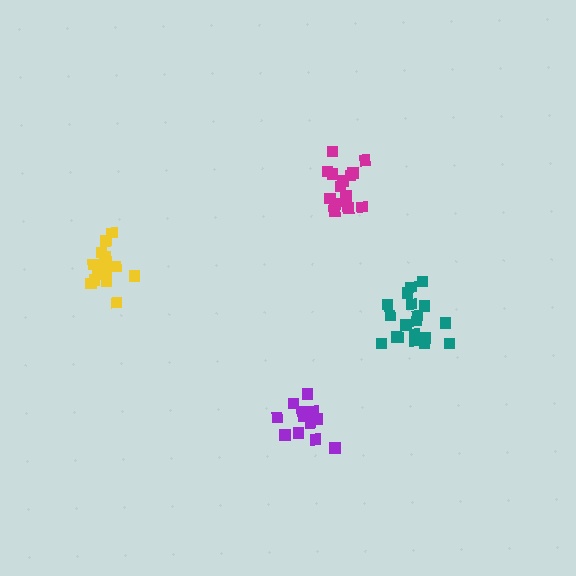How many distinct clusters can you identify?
There are 4 distinct clusters.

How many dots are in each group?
Group 1: 15 dots, Group 2: 20 dots, Group 3: 15 dots, Group 4: 16 dots (66 total).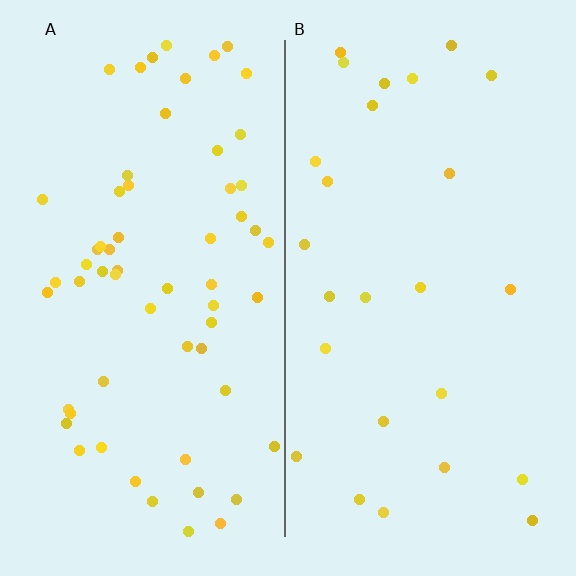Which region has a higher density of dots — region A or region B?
A (the left).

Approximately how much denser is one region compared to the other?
Approximately 2.4× — region A over region B.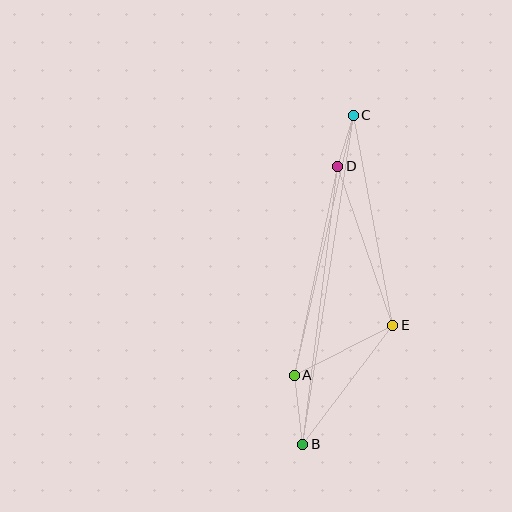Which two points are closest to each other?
Points C and D are closest to each other.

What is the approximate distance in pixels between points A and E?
The distance between A and E is approximately 110 pixels.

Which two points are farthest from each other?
Points B and C are farthest from each other.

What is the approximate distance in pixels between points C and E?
The distance between C and E is approximately 214 pixels.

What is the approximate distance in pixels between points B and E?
The distance between B and E is approximately 149 pixels.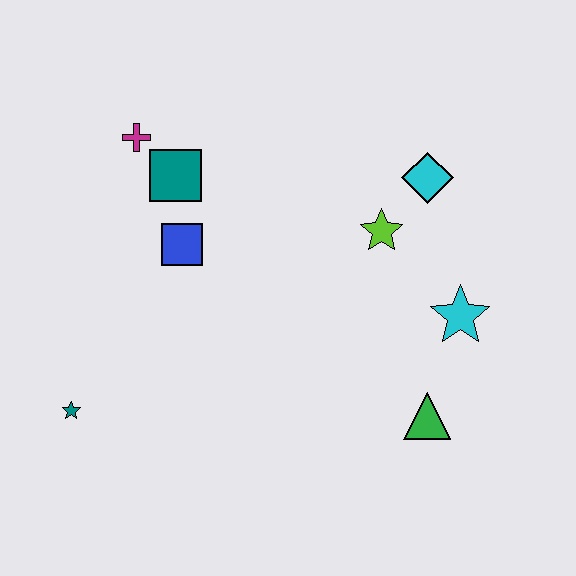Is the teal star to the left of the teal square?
Yes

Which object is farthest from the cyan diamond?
The teal star is farthest from the cyan diamond.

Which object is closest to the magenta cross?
The teal square is closest to the magenta cross.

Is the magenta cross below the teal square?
No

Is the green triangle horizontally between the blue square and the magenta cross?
No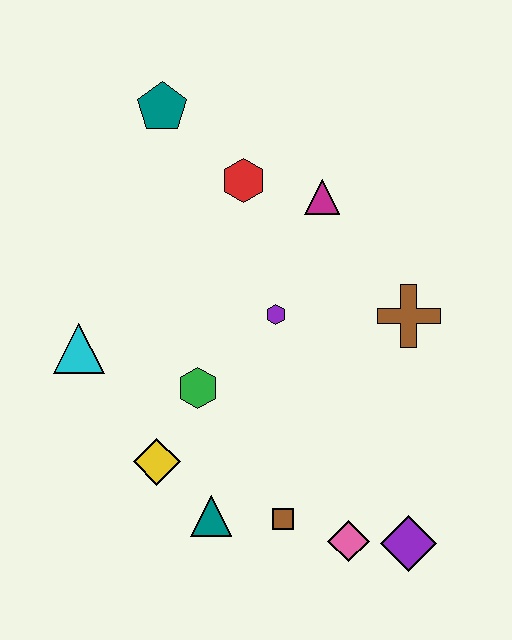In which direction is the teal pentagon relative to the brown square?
The teal pentagon is above the brown square.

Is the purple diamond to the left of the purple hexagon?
No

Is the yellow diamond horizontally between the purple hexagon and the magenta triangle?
No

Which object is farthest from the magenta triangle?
The purple diamond is farthest from the magenta triangle.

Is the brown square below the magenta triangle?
Yes